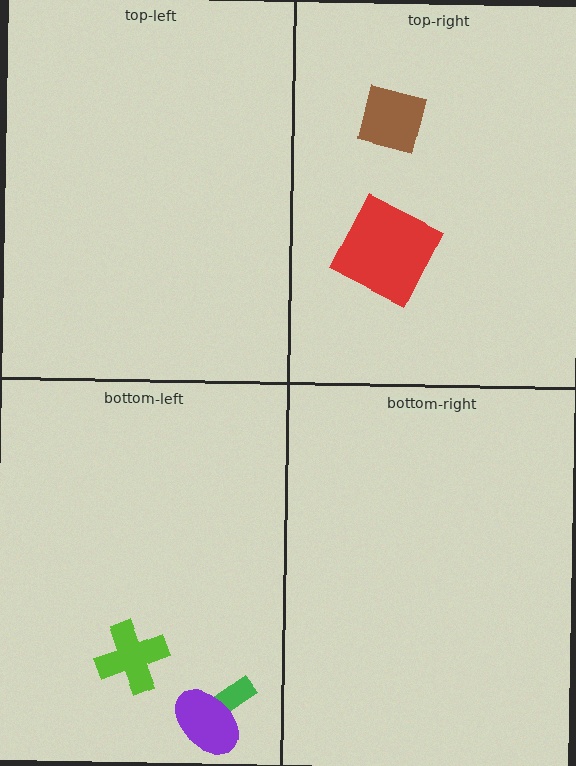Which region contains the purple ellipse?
The bottom-left region.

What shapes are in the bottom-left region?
The green arrow, the lime cross, the purple ellipse.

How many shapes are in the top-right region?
2.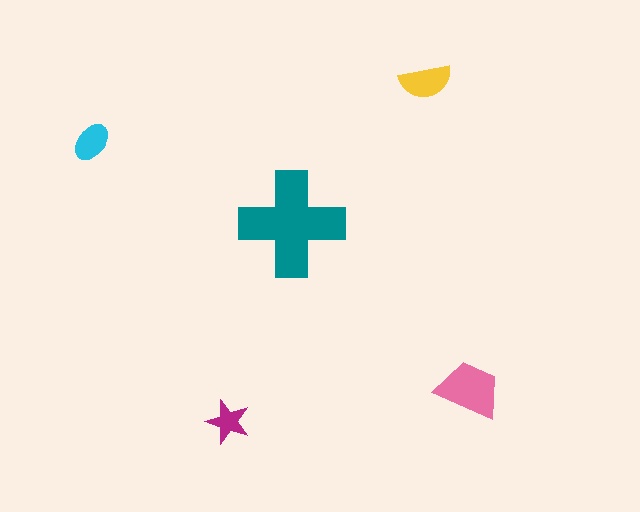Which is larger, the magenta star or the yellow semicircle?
The yellow semicircle.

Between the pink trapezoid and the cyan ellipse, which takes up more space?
The pink trapezoid.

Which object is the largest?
The teal cross.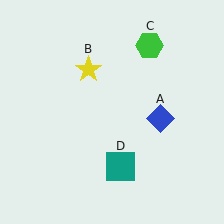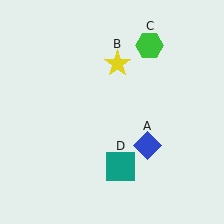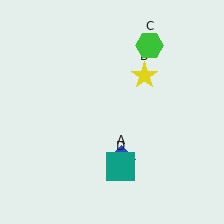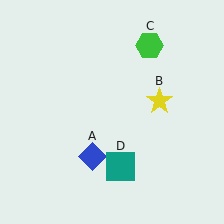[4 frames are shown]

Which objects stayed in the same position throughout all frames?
Green hexagon (object C) and teal square (object D) remained stationary.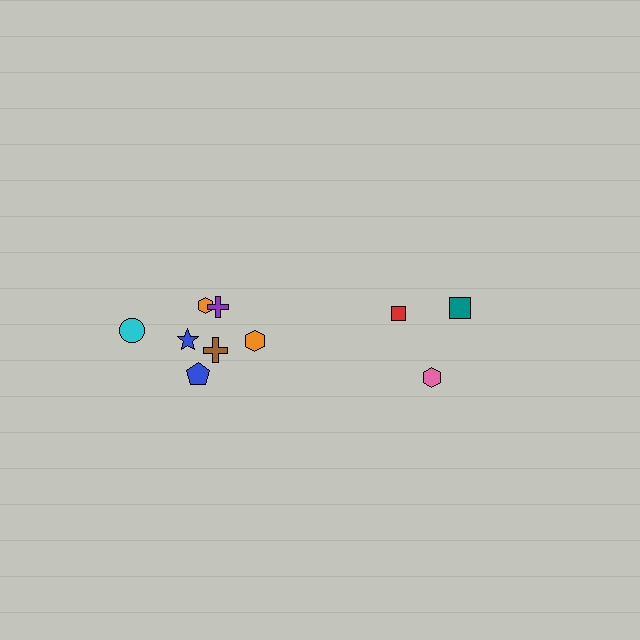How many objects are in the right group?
There are 3 objects.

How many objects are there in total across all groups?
There are 10 objects.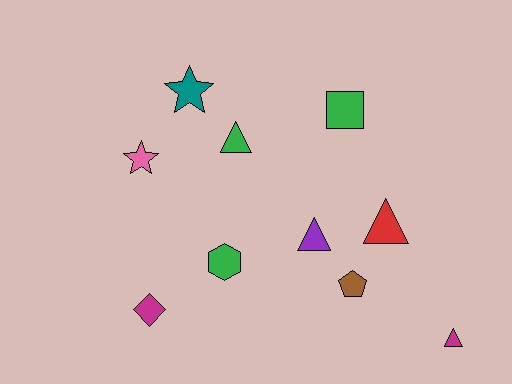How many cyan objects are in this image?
There are no cyan objects.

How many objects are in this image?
There are 10 objects.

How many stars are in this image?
There are 2 stars.